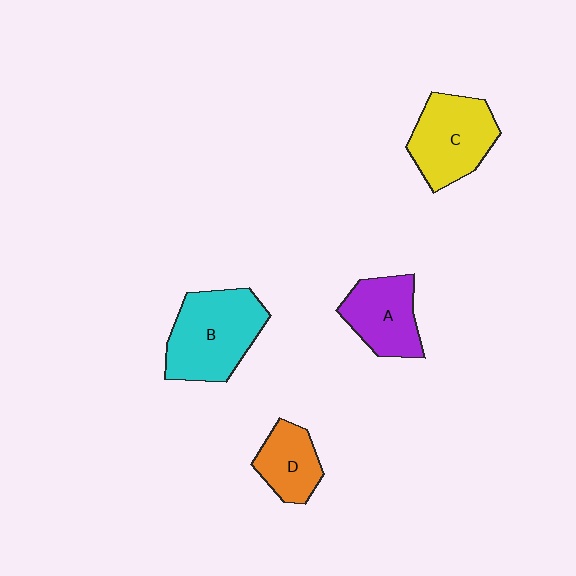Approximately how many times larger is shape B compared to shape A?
Approximately 1.4 times.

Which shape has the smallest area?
Shape D (orange).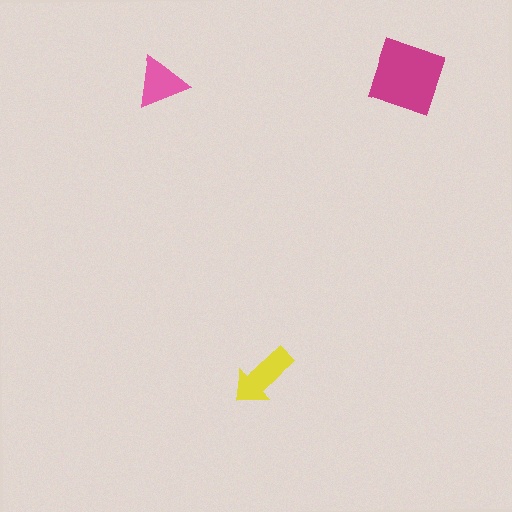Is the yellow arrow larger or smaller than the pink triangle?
Larger.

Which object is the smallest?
The pink triangle.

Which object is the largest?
The magenta square.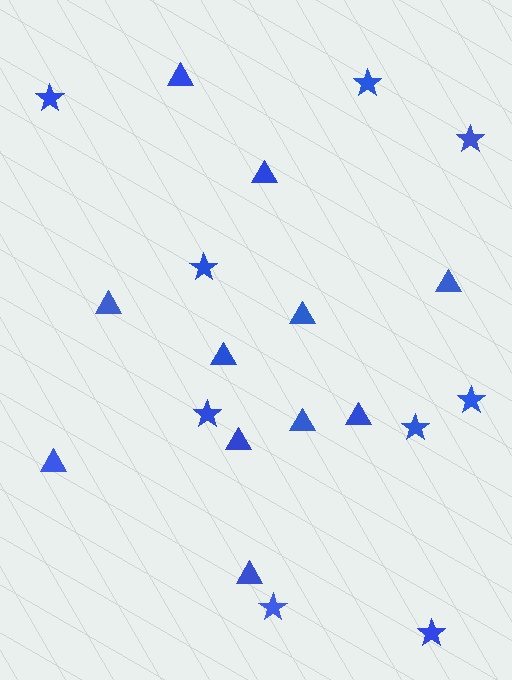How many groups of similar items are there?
There are 2 groups: one group of triangles (11) and one group of stars (9).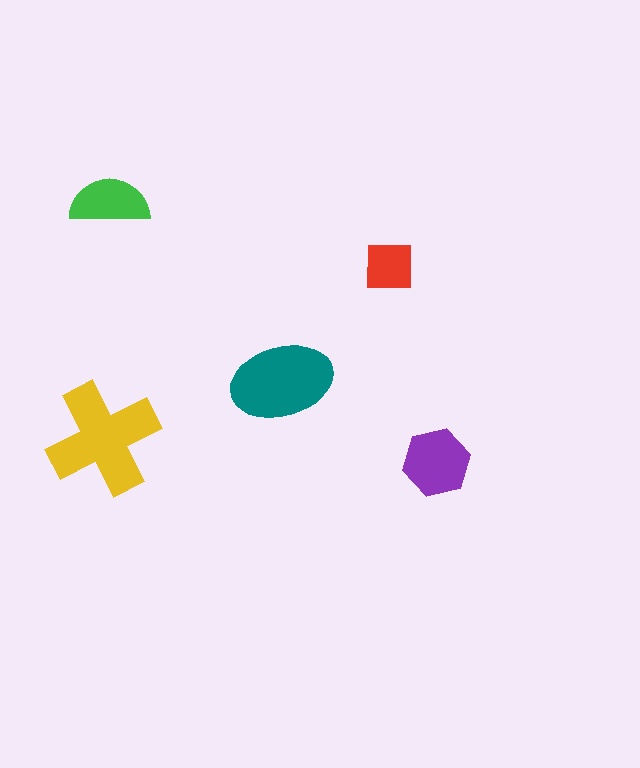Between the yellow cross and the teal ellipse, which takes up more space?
The yellow cross.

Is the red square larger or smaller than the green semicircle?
Smaller.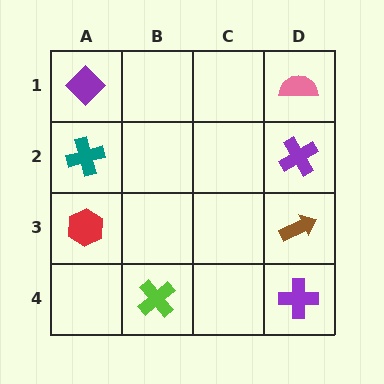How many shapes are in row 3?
2 shapes.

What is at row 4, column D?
A purple cross.